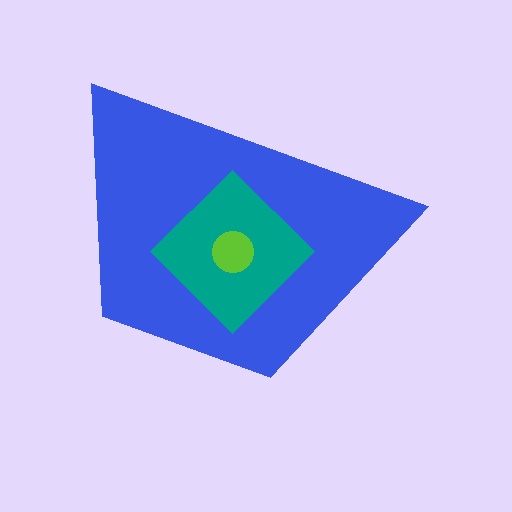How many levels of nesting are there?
3.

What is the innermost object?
The lime circle.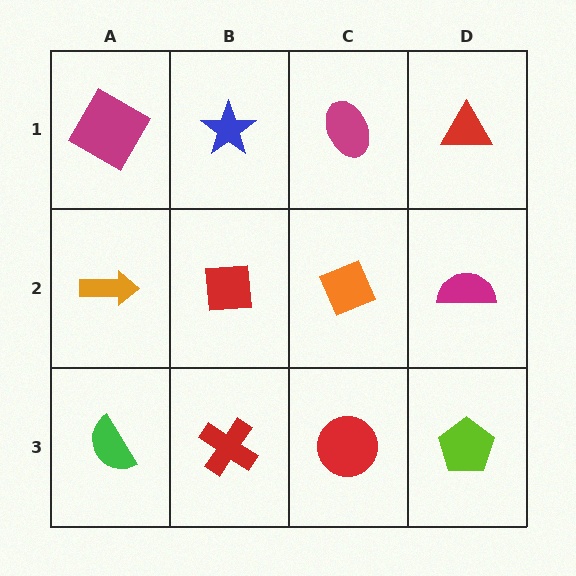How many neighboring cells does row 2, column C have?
4.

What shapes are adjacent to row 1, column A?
An orange arrow (row 2, column A), a blue star (row 1, column B).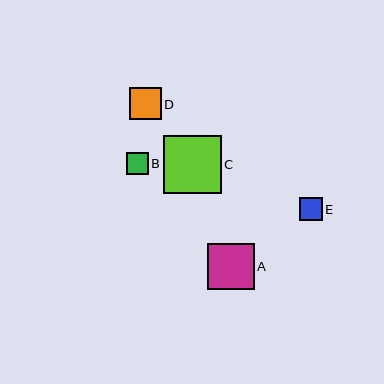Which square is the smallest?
Square B is the smallest with a size of approximately 22 pixels.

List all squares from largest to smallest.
From largest to smallest: C, A, D, E, B.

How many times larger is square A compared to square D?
Square A is approximately 1.5 times the size of square D.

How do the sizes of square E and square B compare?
Square E and square B are approximately the same size.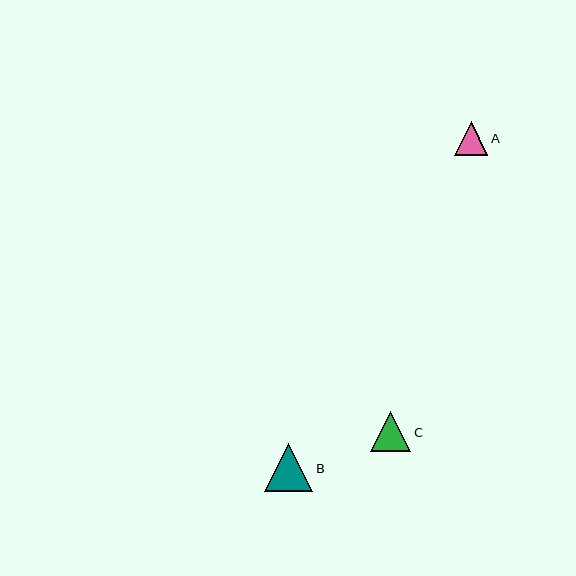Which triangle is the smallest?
Triangle A is the smallest with a size of approximately 33 pixels.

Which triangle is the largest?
Triangle B is the largest with a size of approximately 48 pixels.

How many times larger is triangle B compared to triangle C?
Triangle B is approximately 1.2 times the size of triangle C.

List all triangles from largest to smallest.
From largest to smallest: B, C, A.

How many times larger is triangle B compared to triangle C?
Triangle B is approximately 1.2 times the size of triangle C.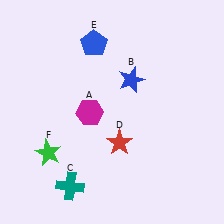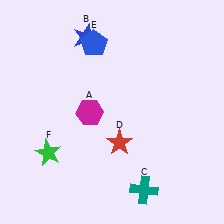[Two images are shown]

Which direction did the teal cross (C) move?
The teal cross (C) moved right.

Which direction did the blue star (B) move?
The blue star (B) moved left.